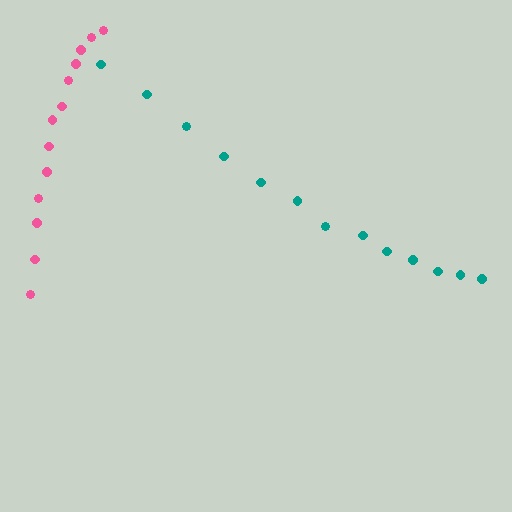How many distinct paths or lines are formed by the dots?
There are 2 distinct paths.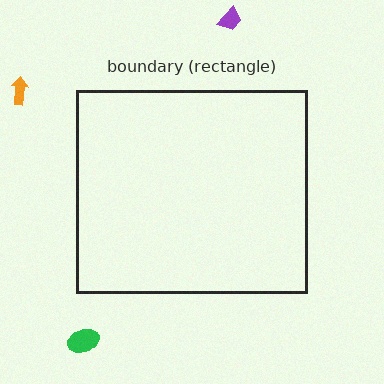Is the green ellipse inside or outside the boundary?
Outside.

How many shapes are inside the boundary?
0 inside, 3 outside.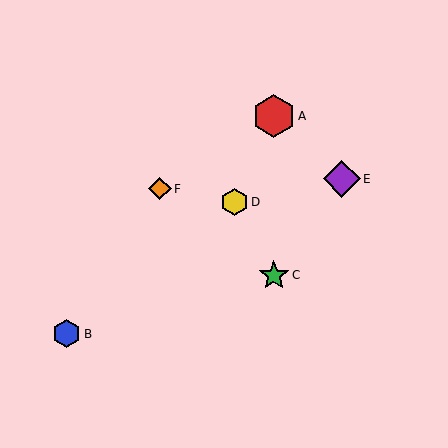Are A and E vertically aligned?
No, A is at x≈274 and E is at x≈342.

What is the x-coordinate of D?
Object D is at x≈235.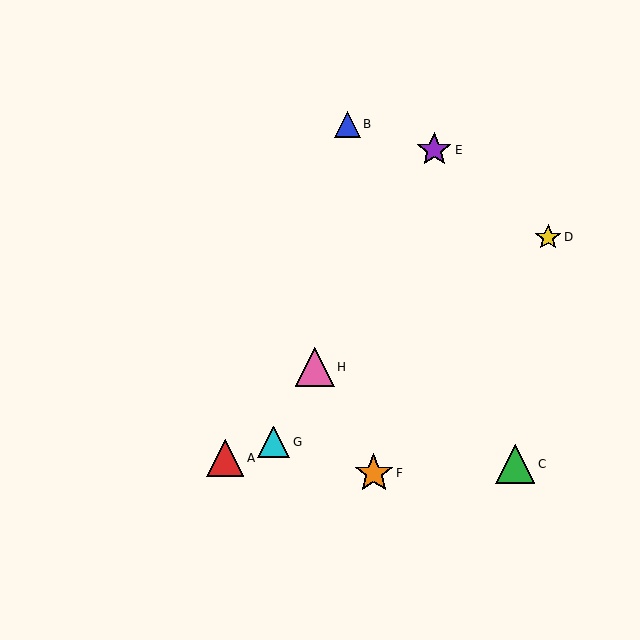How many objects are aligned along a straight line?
3 objects (E, G, H) are aligned along a straight line.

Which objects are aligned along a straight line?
Objects E, G, H are aligned along a straight line.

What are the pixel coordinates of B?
Object B is at (347, 124).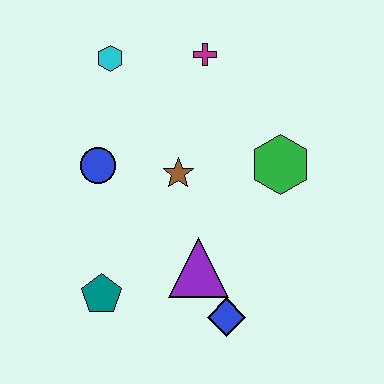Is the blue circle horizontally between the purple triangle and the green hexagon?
No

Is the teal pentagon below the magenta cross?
Yes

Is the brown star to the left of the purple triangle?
Yes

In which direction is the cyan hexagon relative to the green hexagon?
The cyan hexagon is to the left of the green hexagon.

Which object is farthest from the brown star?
The blue diamond is farthest from the brown star.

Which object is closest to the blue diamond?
The purple triangle is closest to the blue diamond.